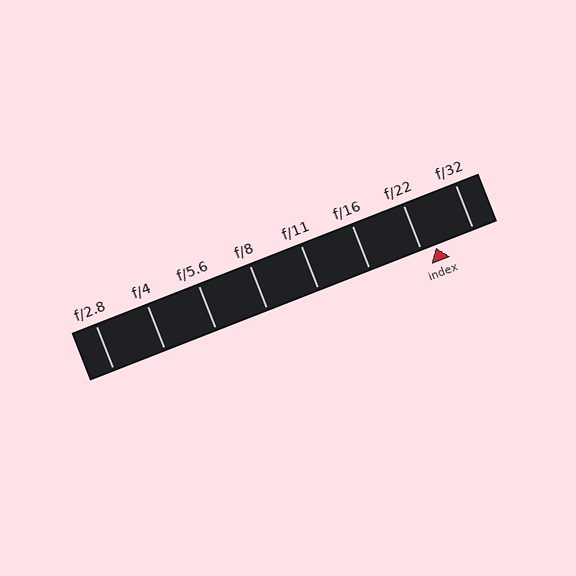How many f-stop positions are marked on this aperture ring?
There are 8 f-stop positions marked.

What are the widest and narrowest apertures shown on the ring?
The widest aperture shown is f/2.8 and the narrowest is f/32.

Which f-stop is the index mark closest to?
The index mark is closest to f/22.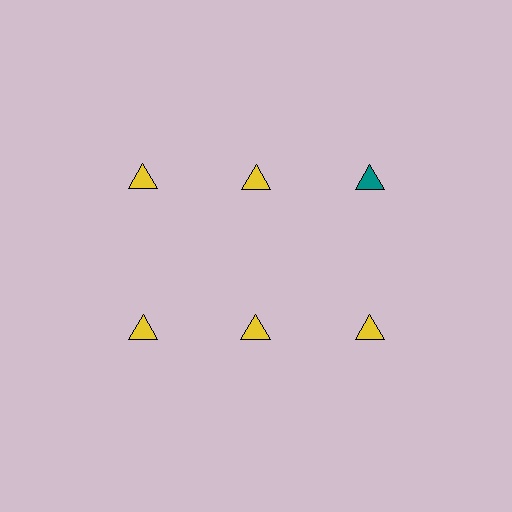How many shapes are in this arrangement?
There are 6 shapes arranged in a grid pattern.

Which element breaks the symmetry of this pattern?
The teal triangle in the top row, center column breaks the symmetry. All other shapes are yellow triangles.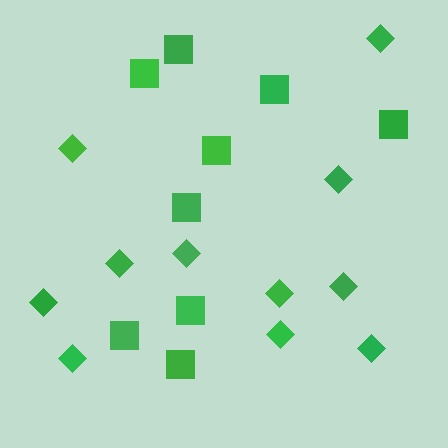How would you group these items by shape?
There are 2 groups: one group of diamonds (11) and one group of squares (9).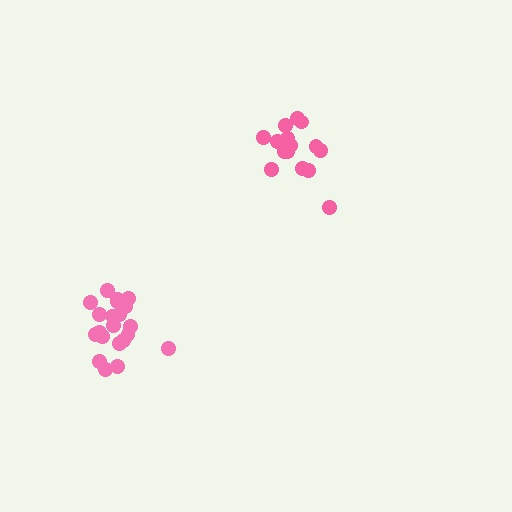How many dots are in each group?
Group 1: 15 dots, Group 2: 21 dots (36 total).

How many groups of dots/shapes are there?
There are 2 groups.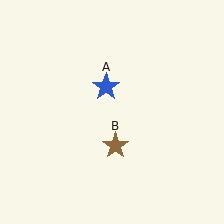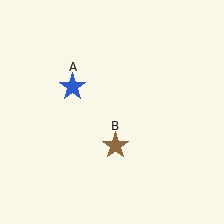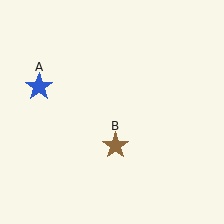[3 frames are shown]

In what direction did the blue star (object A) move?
The blue star (object A) moved left.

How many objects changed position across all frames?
1 object changed position: blue star (object A).